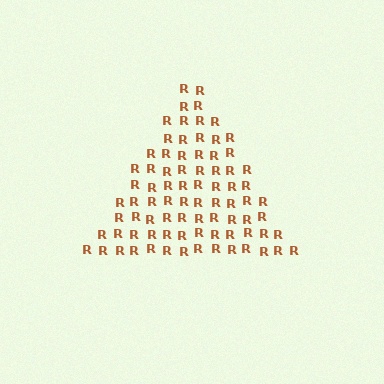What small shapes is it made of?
It is made of small letter R's.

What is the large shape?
The large shape is a triangle.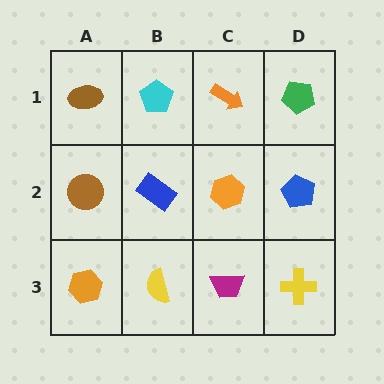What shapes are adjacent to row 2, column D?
A green pentagon (row 1, column D), a yellow cross (row 3, column D), an orange hexagon (row 2, column C).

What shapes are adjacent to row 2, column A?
A brown ellipse (row 1, column A), an orange hexagon (row 3, column A), a blue rectangle (row 2, column B).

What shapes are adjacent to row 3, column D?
A blue pentagon (row 2, column D), a magenta trapezoid (row 3, column C).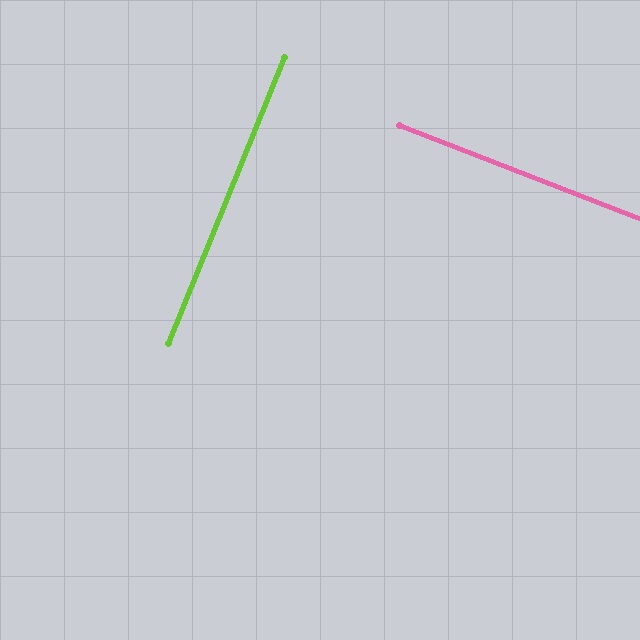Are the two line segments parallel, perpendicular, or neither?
Perpendicular — they meet at approximately 89°.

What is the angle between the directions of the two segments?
Approximately 89 degrees.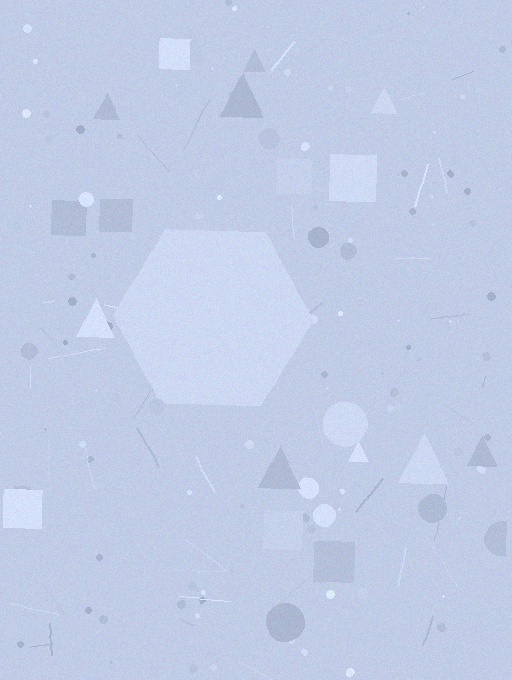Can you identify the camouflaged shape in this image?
The camouflaged shape is a hexagon.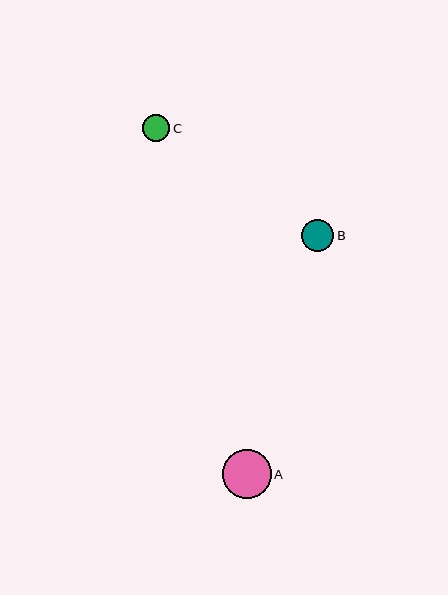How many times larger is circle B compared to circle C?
Circle B is approximately 1.2 times the size of circle C.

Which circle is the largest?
Circle A is the largest with a size of approximately 49 pixels.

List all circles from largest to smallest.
From largest to smallest: A, B, C.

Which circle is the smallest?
Circle C is the smallest with a size of approximately 27 pixels.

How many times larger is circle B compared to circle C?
Circle B is approximately 1.2 times the size of circle C.